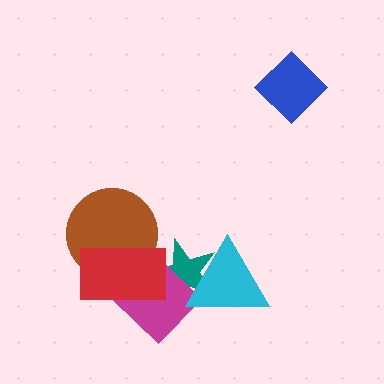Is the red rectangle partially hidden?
No, no other shape covers it.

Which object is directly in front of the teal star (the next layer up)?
The magenta diamond is directly in front of the teal star.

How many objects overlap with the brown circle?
2 objects overlap with the brown circle.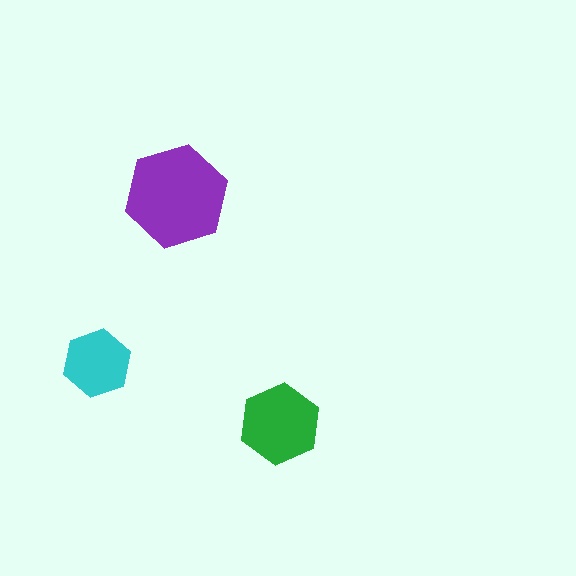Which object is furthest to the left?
The cyan hexagon is leftmost.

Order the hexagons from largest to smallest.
the purple one, the green one, the cyan one.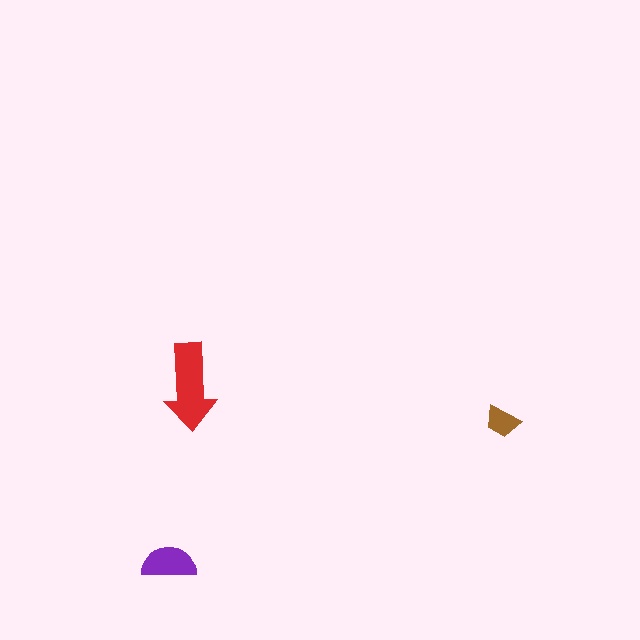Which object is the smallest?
The brown trapezoid.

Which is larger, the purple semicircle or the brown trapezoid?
The purple semicircle.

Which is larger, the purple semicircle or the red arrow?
The red arrow.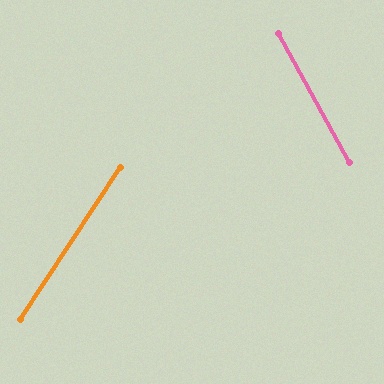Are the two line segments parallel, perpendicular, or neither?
Neither parallel nor perpendicular — they differ by about 62°.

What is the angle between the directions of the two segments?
Approximately 62 degrees.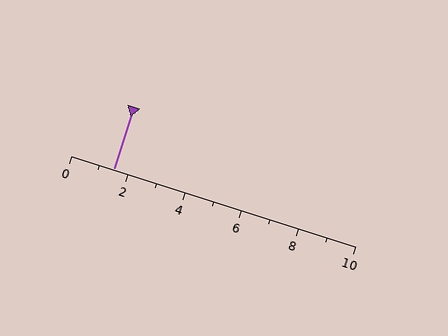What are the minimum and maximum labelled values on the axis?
The axis runs from 0 to 10.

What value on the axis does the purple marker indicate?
The marker indicates approximately 1.5.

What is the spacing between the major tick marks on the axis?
The major ticks are spaced 2 apart.